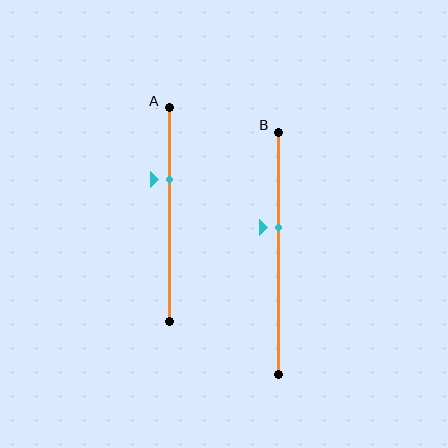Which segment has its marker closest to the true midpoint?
Segment B has its marker closest to the true midpoint.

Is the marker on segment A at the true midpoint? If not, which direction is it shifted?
No, the marker on segment A is shifted upward by about 17% of the segment length.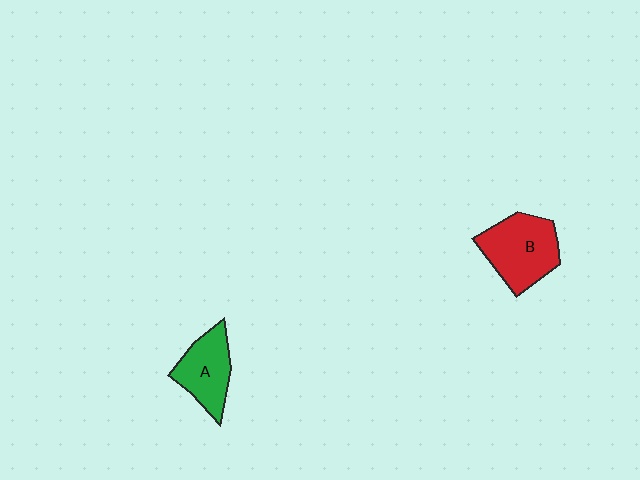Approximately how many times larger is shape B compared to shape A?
Approximately 1.3 times.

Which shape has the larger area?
Shape B (red).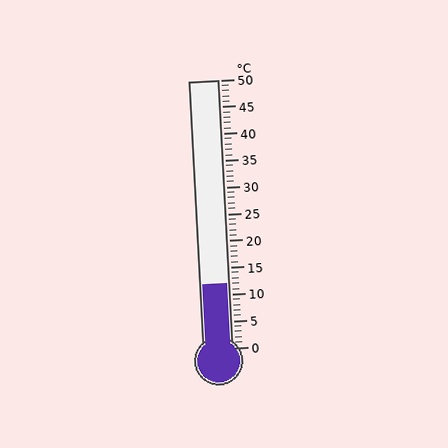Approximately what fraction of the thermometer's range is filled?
The thermometer is filled to approximately 25% of its range.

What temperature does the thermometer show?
The thermometer shows approximately 12°C.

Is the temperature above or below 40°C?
The temperature is below 40°C.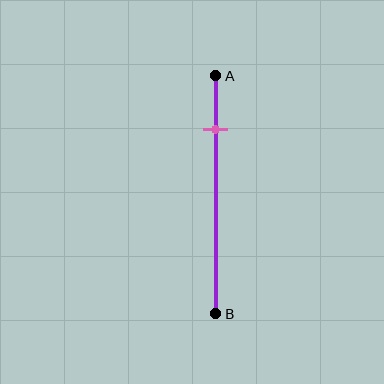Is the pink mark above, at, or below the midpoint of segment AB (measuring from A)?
The pink mark is above the midpoint of segment AB.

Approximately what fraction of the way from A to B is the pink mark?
The pink mark is approximately 20% of the way from A to B.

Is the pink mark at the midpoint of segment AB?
No, the mark is at about 20% from A, not at the 50% midpoint.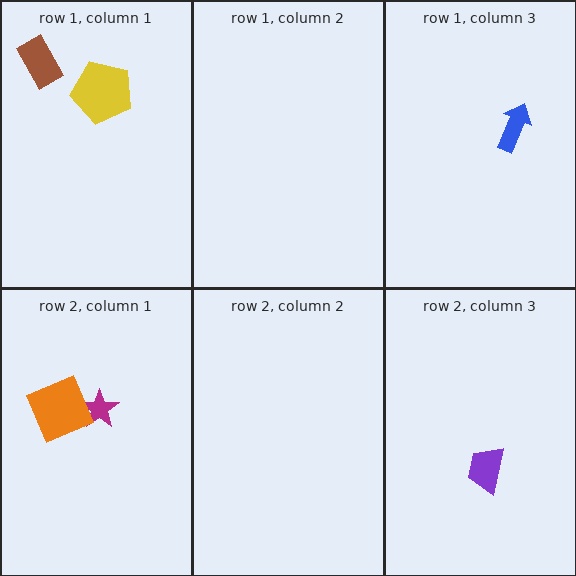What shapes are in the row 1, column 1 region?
The yellow pentagon, the brown rectangle.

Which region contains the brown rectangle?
The row 1, column 1 region.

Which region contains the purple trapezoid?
The row 2, column 3 region.